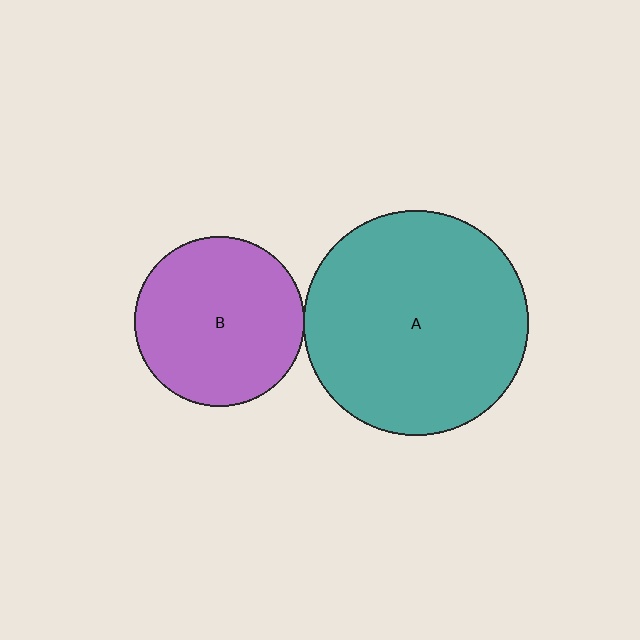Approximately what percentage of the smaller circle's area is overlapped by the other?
Approximately 5%.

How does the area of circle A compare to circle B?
Approximately 1.8 times.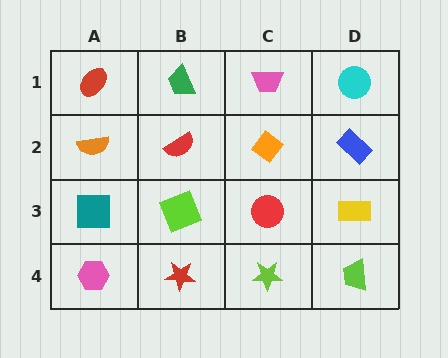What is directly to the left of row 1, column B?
A red ellipse.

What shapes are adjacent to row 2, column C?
A pink trapezoid (row 1, column C), a red circle (row 3, column C), a red semicircle (row 2, column B), a blue rectangle (row 2, column D).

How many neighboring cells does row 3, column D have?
3.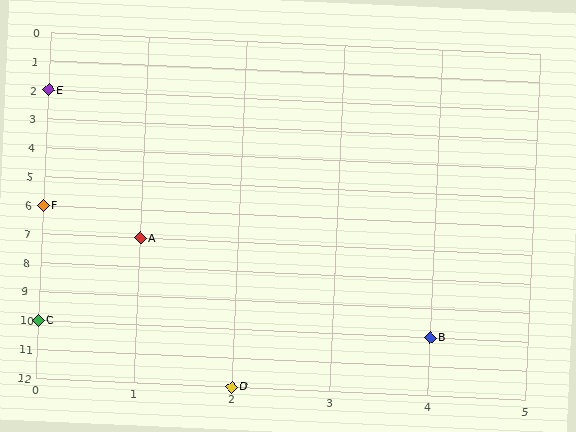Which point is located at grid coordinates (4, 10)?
Point B is at (4, 10).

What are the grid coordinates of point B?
Point B is at grid coordinates (4, 10).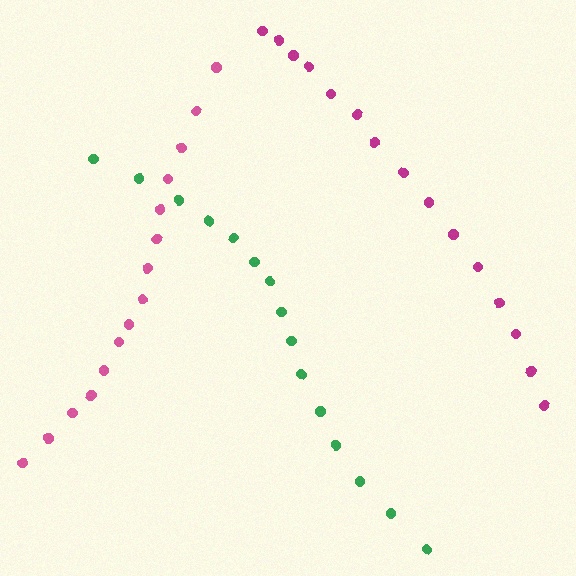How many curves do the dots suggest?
There are 3 distinct paths.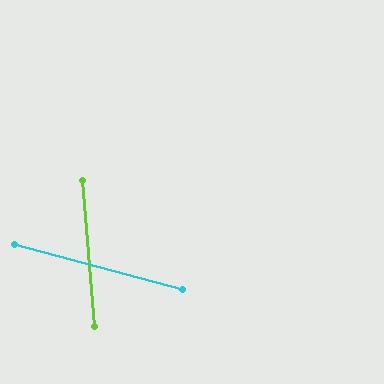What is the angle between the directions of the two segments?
Approximately 71 degrees.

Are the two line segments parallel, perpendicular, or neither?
Neither parallel nor perpendicular — they differ by about 71°.